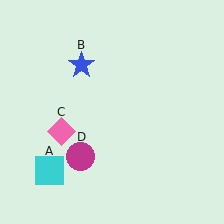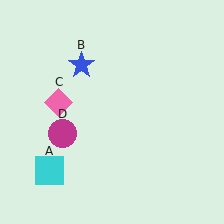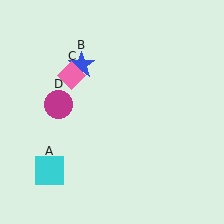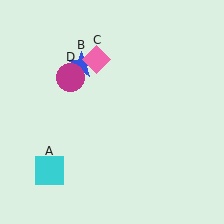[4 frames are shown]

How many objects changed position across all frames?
2 objects changed position: pink diamond (object C), magenta circle (object D).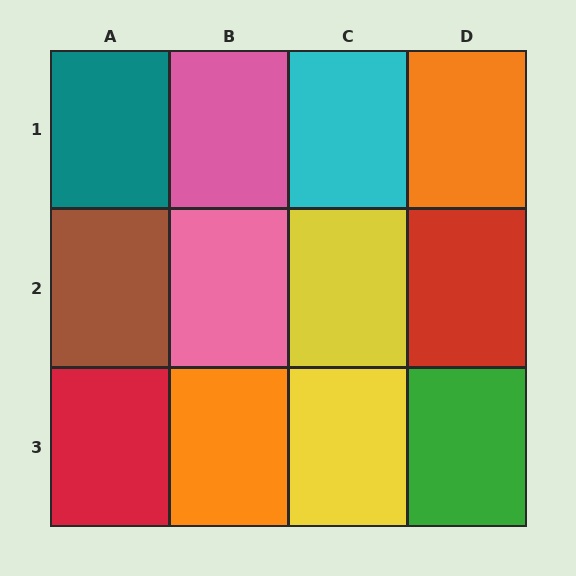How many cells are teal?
1 cell is teal.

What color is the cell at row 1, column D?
Orange.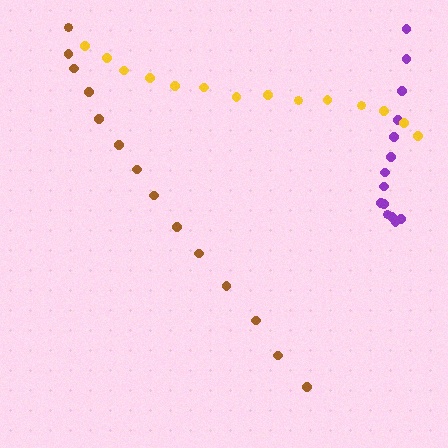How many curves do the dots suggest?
There are 3 distinct paths.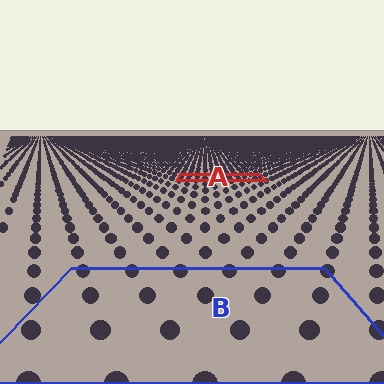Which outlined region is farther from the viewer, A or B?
Region A is farther from the viewer — the texture elements inside it appear smaller and more densely packed.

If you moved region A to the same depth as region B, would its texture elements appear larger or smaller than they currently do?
They would appear larger. At a closer depth, the same texture elements are projected at a bigger on-screen size.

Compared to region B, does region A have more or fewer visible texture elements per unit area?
Region A has more texture elements per unit area — they are packed more densely because it is farther away.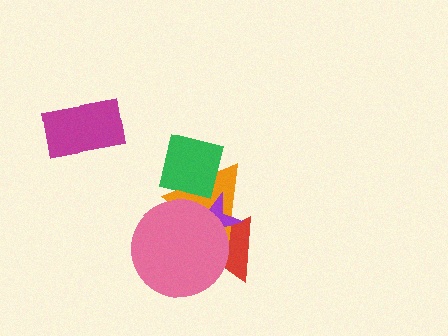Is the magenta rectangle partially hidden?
No, no other shape covers it.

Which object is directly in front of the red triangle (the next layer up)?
The orange triangle is directly in front of the red triangle.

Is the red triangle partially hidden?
Yes, it is partially covered by another shape.